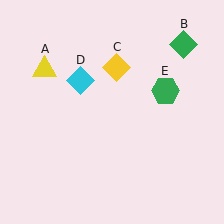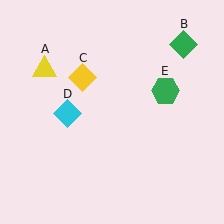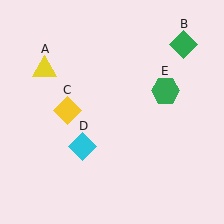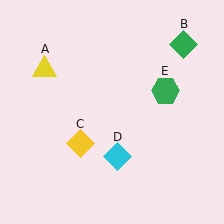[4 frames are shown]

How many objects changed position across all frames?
2 objects changed position: yellow diamond (object C), cyan diamond (object D).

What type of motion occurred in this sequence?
The yellow diamond (object C), cyan diamond (object D) rotated counterclockwise around the center of the scene.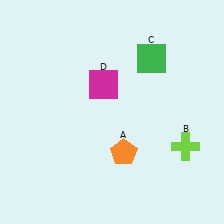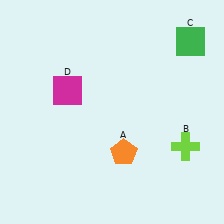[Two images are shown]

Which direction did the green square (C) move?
The green square (C) moved right.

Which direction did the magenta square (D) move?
The magenta square (D) moved left.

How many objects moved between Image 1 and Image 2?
2 objects moved between the two images.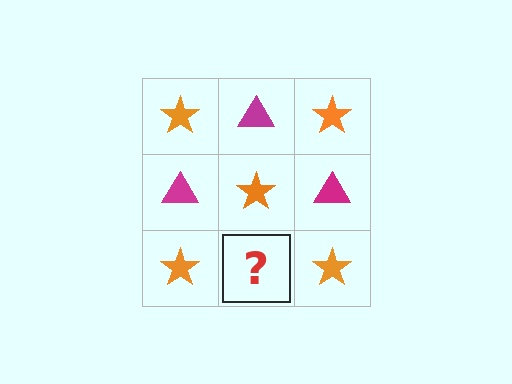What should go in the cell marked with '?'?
The missing cell should contain a magenta triangle.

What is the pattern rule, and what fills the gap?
The rule is that it alternates orange star and magenta triangle in a checkerboard pattern. The gap should be filled with a magenta triangle.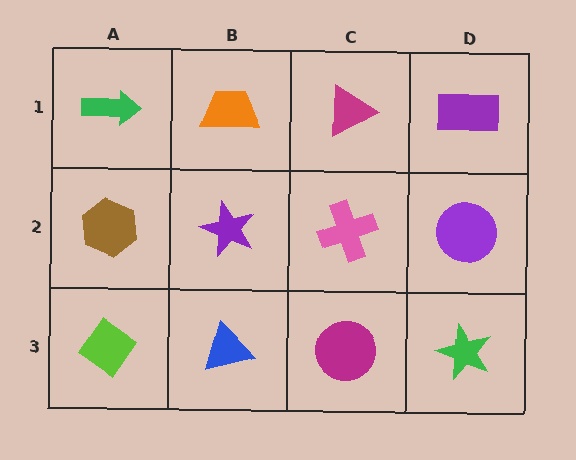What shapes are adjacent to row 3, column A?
A brown hexagon (row 2, column A), a blue triangle (row 3, column B).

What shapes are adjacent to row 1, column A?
A brown hexagon (row 2, column A), an orange trapezoid (row 1, column B).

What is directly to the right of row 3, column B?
A magenta circle.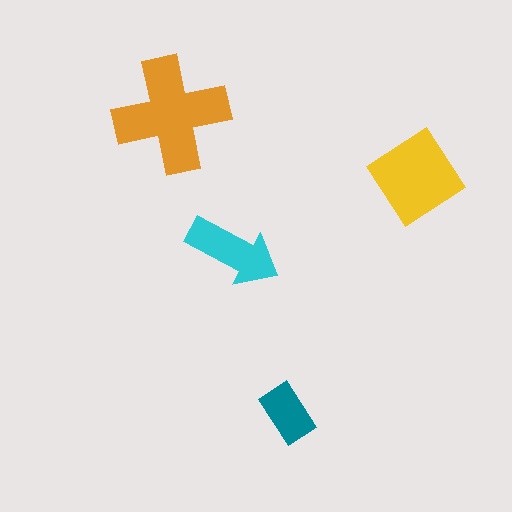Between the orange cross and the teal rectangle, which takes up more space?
The orange cross.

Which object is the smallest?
The teal rectangle.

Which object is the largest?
The orange cross.